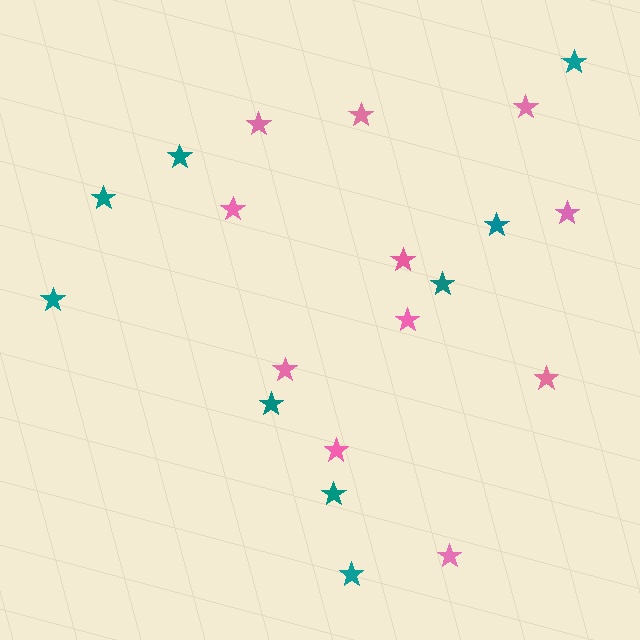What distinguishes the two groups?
There are 2 groups: one group of pink stars (11) and one group of teal stars (9).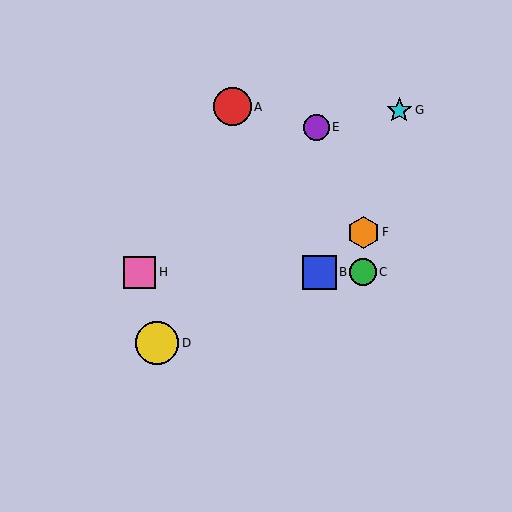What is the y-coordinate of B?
Object B is at y≈272.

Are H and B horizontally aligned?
Yes, both are at y≈272.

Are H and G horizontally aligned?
No, H is at y≈272 and G is at y≈110.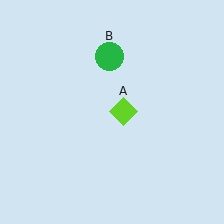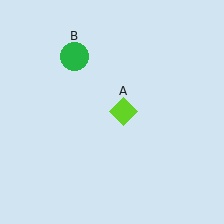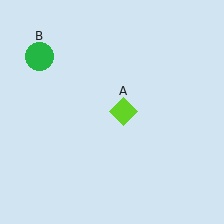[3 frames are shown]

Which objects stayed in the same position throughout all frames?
Lime diamond (object A) remained stationary.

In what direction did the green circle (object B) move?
The green circle (object B) moved left.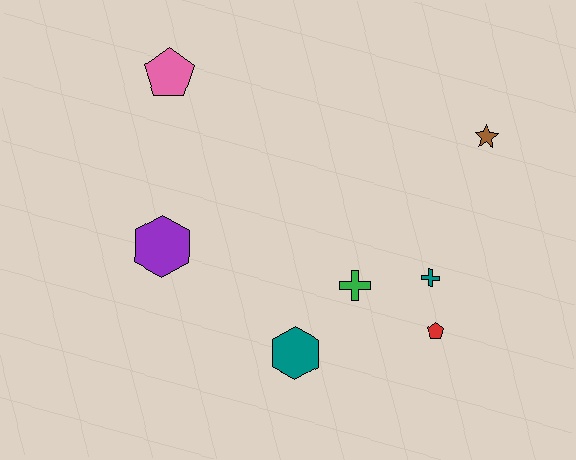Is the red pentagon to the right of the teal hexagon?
Yes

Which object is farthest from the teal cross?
The pink pentagon is farthest from the teal cross.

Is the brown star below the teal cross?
No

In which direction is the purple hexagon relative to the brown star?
The purple hexagon is to the left of the brown star.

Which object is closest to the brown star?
The teal cross is closest to the brown star.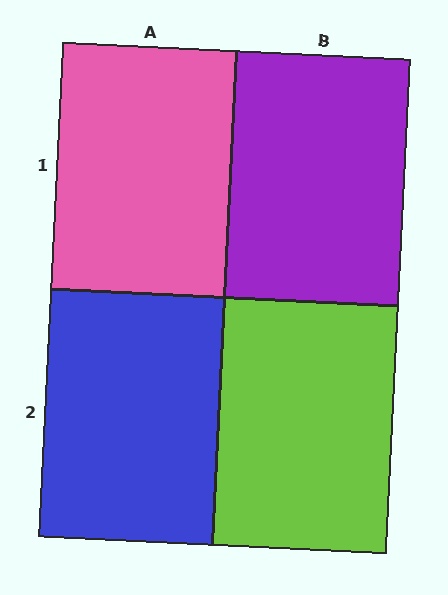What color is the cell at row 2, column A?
Blue.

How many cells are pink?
1 cell is pink.